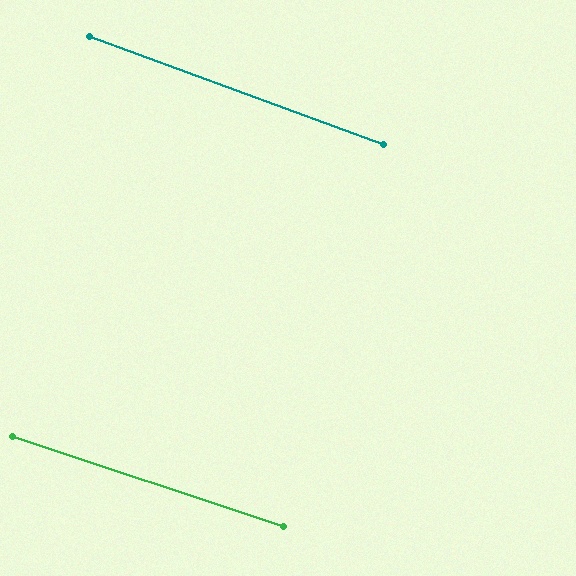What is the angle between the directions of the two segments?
Approximately 2 degrees.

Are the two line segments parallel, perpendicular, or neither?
Parallel — their directions differ by only 1.8°.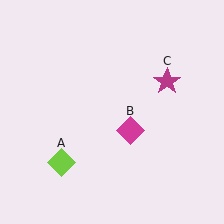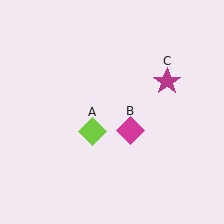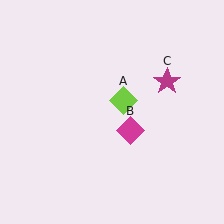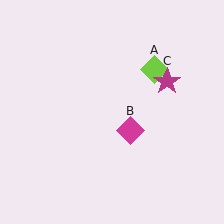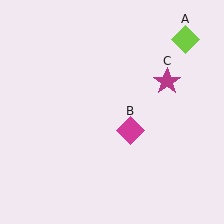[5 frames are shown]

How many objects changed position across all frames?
1 object changed position: lime diamond (object A).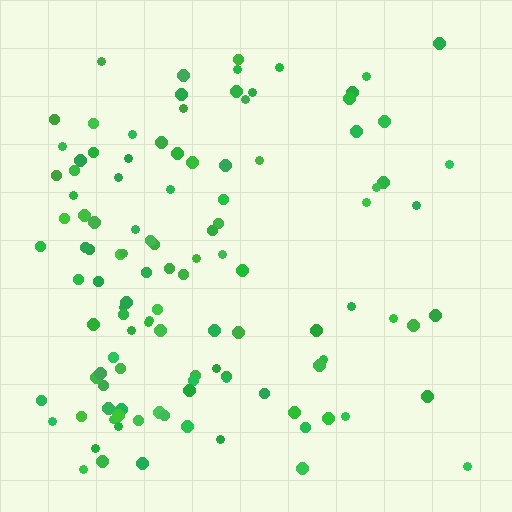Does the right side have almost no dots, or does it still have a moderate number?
Still a moderate number, just noticeably fewer than the left.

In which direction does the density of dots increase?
From right to left, with the left side densest.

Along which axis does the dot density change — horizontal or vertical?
Horizontal.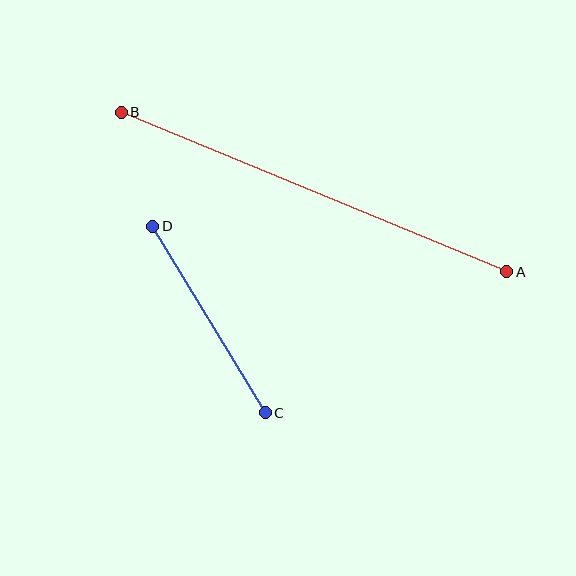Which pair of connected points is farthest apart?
Points A and B are farthest apart.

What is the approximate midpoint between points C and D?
The midpoint is at approximately (209, 320) pixels.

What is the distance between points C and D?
The distance is approximately 218 pixels.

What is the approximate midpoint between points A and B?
The midpoint is at approximately (314, 192) pixels.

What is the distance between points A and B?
The distance is approximately 417 pixels.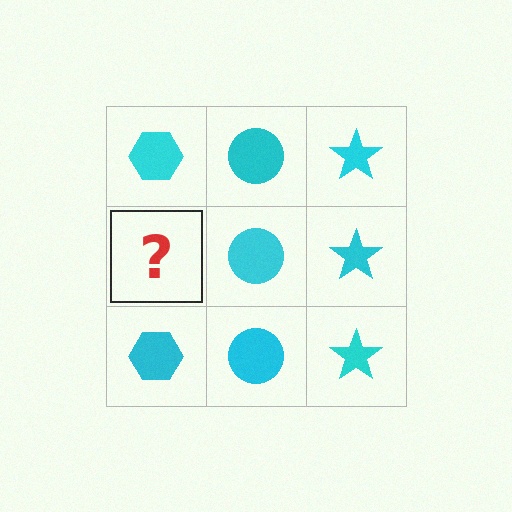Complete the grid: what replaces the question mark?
The question mark should be replaced with a cyan hexagon.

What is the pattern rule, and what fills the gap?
The rule is that each column has a consistent shape. The gap should be filled with a cyan hexagon.